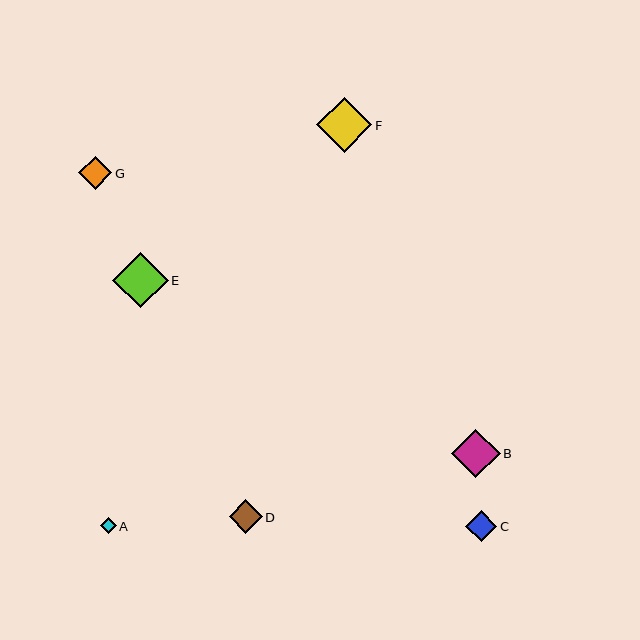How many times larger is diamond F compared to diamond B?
Diamond F is approximately 1.1 times the size of diamond B.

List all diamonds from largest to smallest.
From largest to smallest: E, F, B, D, G, C, A.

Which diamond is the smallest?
Diamond A is the smallest with a size of approximately 16 pixels.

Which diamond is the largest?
Diamond E is the largest with a size of approximately 55 pixels.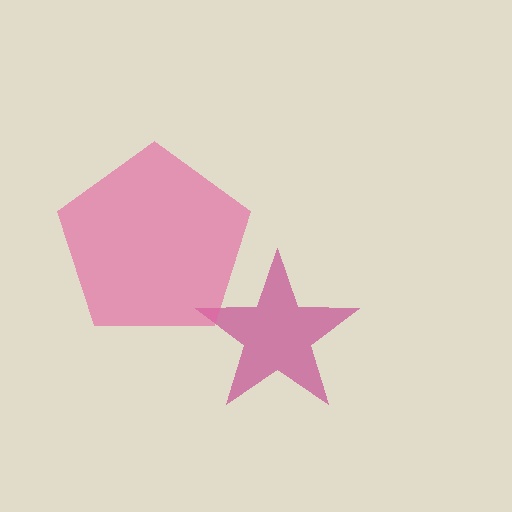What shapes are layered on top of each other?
The layered shapes are: a magenta star, a pink pentagon.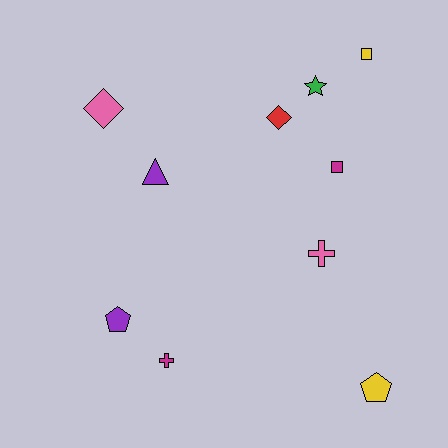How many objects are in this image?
There are 10 objects.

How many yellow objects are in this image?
There are 2 yellow objects.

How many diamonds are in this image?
There are 2 diamonds.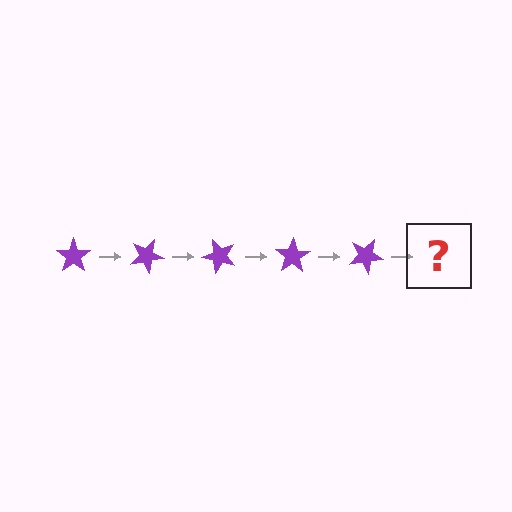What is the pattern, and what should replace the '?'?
The pattern is that the star rotates 25 degrees each step. The '?' should be a purple star rotated 125 degrees.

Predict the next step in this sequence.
The next step is a purple star rotated 125 degrees.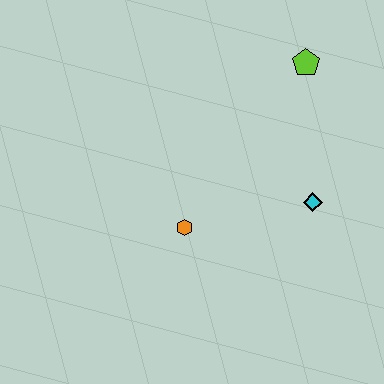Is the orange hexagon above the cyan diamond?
No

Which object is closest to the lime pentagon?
The cyan diamond is closest to the lime pentagon.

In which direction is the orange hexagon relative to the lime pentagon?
The orange hexagon is below the lime pentagon.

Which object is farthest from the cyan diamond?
The lime pentagon is farthest from the cyan diamond.